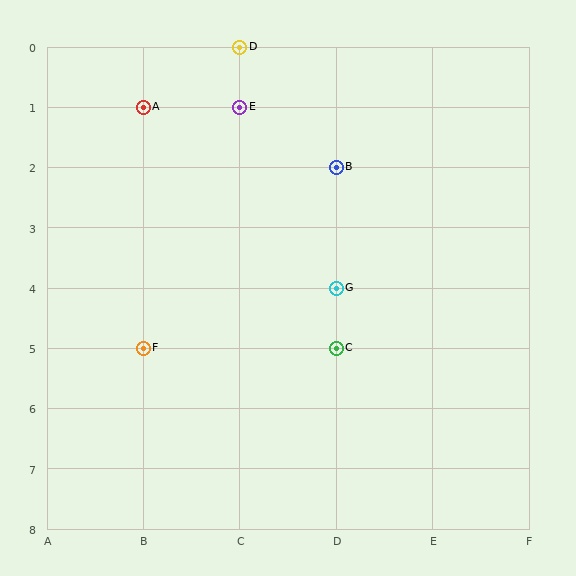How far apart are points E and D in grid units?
Points E and D are 1 row apart.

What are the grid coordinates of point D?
Point D is at grid coordinates (C, 0).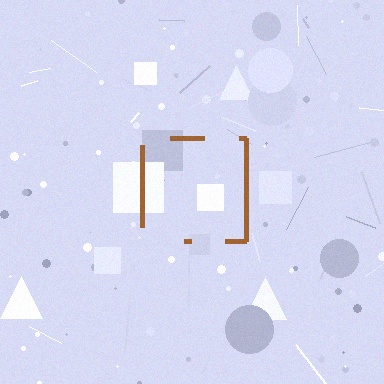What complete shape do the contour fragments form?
The contour fragments form a square.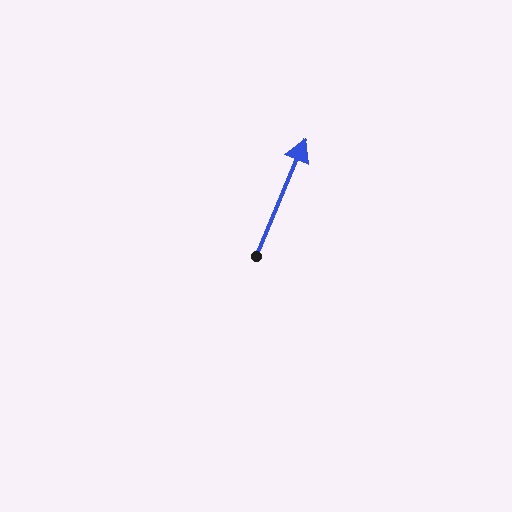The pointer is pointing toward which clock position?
Roughly 1 o'clock.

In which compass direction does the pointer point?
Northeast.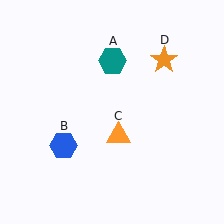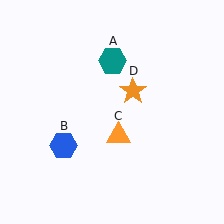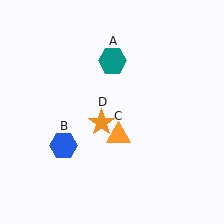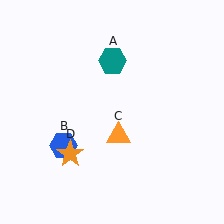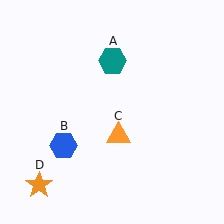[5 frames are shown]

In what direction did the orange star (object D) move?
The orange star (object D) moved down and to the left.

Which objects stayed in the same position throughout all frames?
Teal hexagon (object A) and blue hexagon (object B) and orange triangle (object C) remained stationary.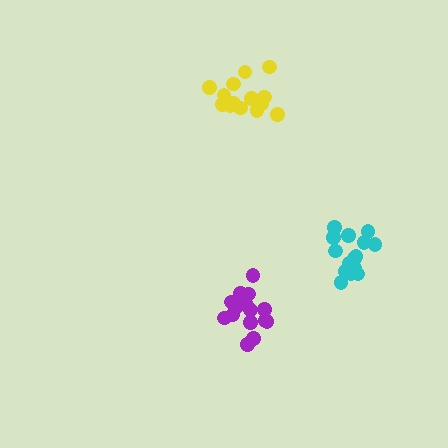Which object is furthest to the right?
The cyan cluster is rightmost.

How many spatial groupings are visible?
There are 3 spatial groupings.